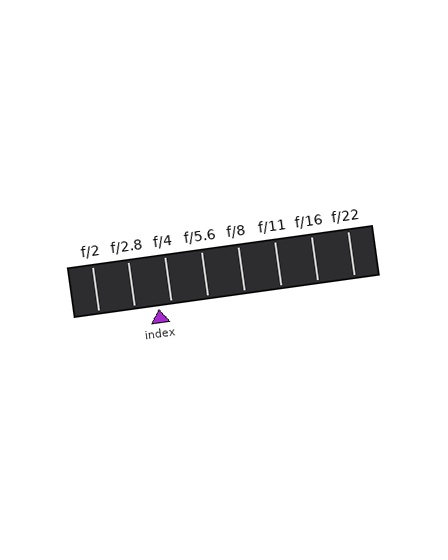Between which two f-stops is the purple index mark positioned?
The index mark is between f/2.8 and f/4.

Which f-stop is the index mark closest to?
The index mark is closest to f/4.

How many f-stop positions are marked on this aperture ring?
There are 8 f-stop positions marked.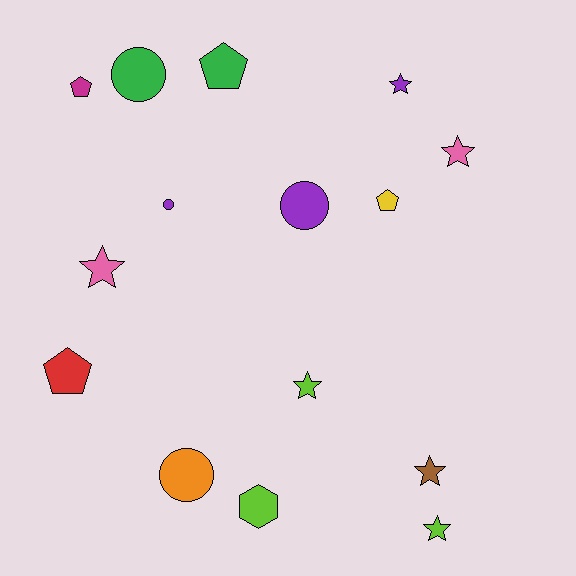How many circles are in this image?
There are 4 circles.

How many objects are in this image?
There are 15 objects.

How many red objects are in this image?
There is 1 red object.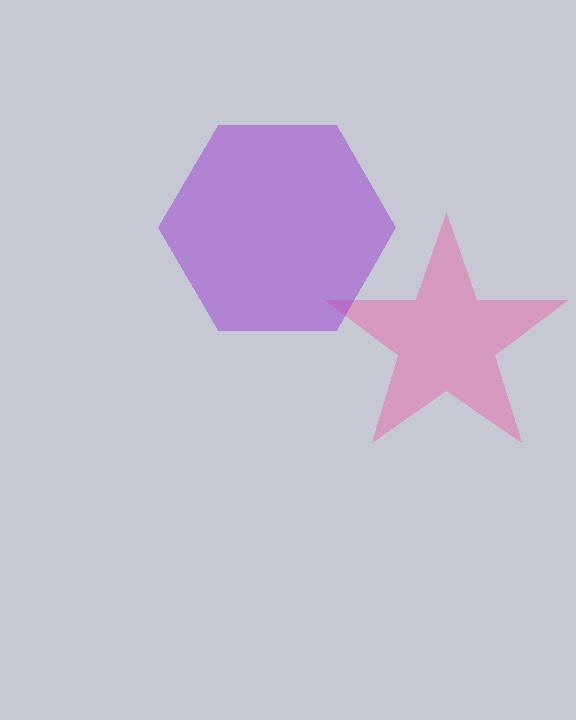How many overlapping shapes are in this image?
There are 2 overlapping shapes in the image.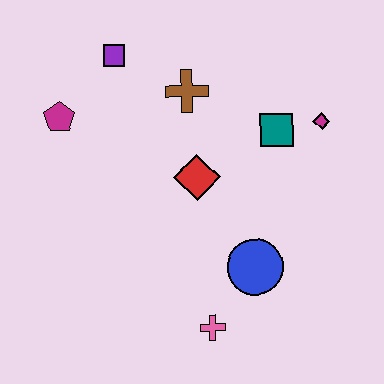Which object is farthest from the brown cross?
The pink cross is farthest from the brown cross.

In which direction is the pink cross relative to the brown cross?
The pink cross is below the brown cross.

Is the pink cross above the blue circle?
No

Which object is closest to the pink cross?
The blue circle is closest to the pink cross.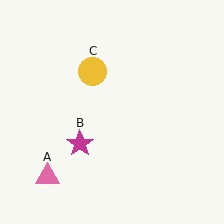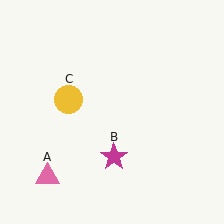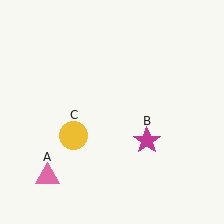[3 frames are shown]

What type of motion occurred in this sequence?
The magenta star (object B), yellow circle (object C) rotated counterclockwise around the center of the scene.